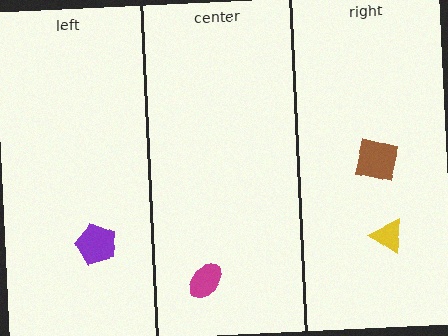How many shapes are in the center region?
1.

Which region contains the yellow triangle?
The right region.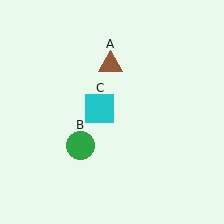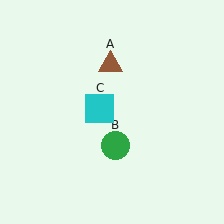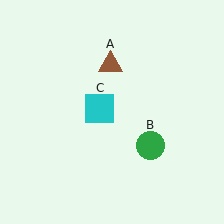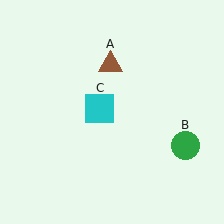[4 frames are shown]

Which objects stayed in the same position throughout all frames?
Brown triangle (object A) and cyan square (object C) remained stationary.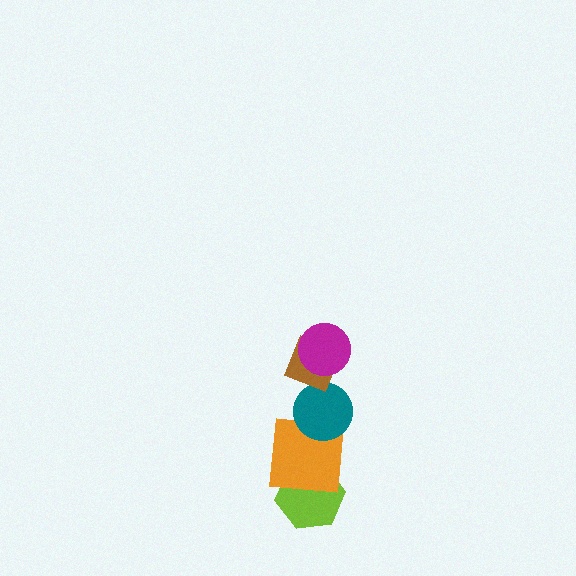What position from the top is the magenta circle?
The magenta circle is 1st from the top.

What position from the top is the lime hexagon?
The lime hexagon is 5th from the top.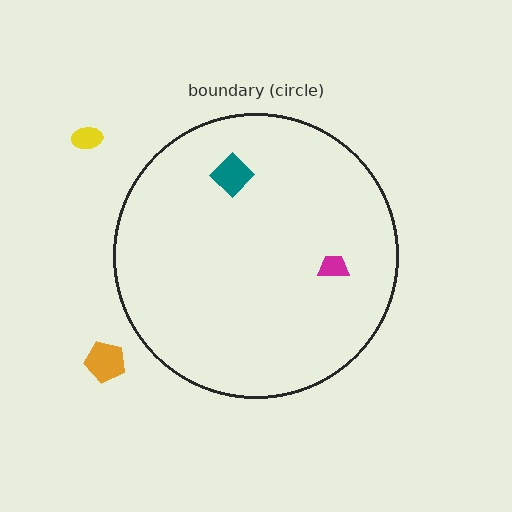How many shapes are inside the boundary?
2 inside, 2 outside.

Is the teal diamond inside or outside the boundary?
Inside.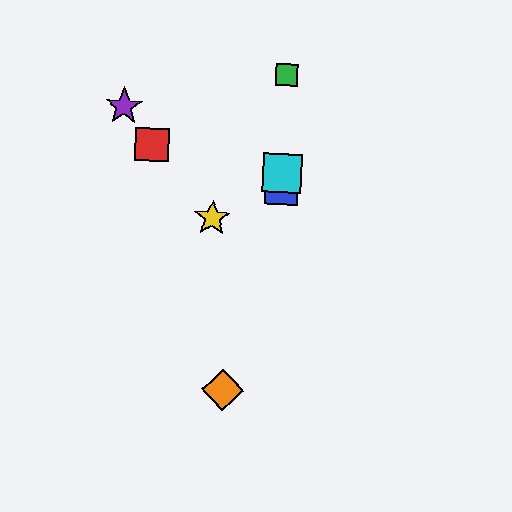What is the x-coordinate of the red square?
The red square is at x≈152.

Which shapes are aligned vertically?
The blue square, the green square, the cyan square are aligned vertically.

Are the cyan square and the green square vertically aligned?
Yes, both are at x≈282.